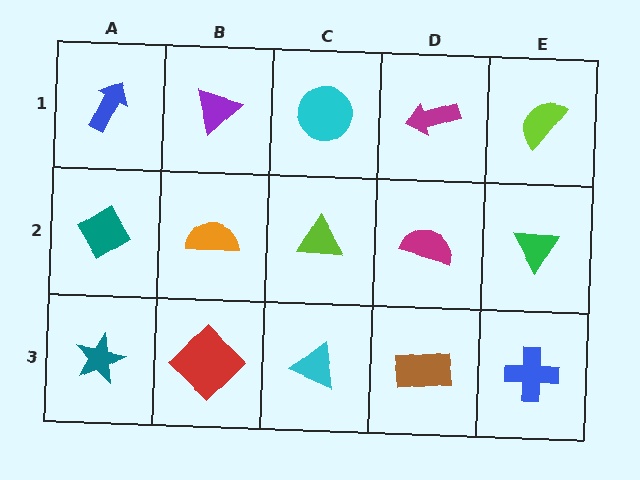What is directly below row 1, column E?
A green triangle.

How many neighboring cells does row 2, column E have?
3.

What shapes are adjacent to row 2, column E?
A lime semicircle (row 1, column E), a blue cross (row 3, column E), a magenta semicircle (row 2, column D).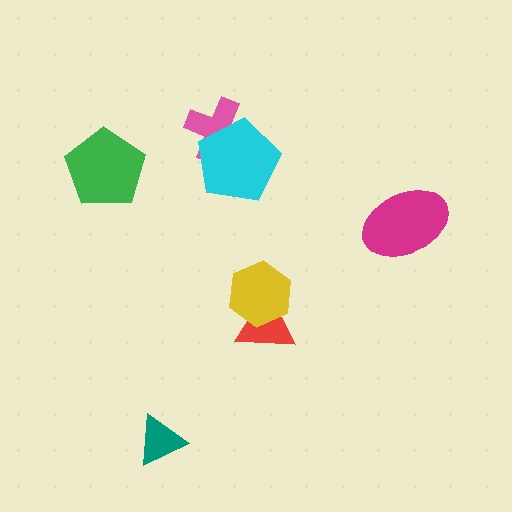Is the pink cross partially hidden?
Yes, it is partially covered by another shape.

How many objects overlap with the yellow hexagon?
1 object overlaps with the yellow hexagon.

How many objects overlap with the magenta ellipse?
0 objects overlap with the magenta ellipse.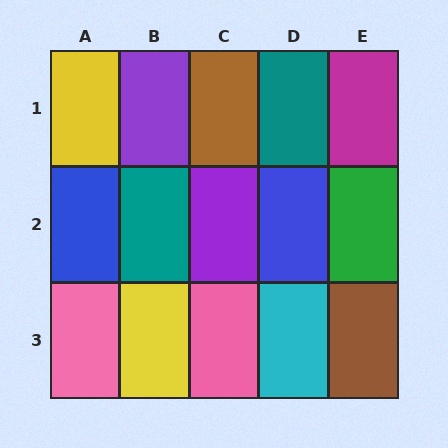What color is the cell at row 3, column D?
Cyan.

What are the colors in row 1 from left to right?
Yellow, purple, brown, teal, magenta.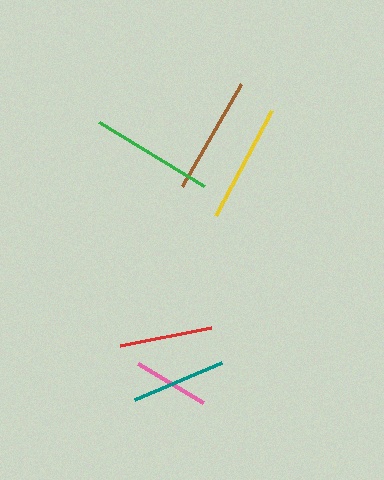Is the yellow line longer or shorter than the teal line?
The yellow line is longer than the teal line.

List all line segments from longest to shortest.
From longest to shortest: green, yellow, brown, teal, red, pink.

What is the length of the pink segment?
The pink segment is approximately 76 pixels long.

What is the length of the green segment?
The green segment is approximately 123 pixels long.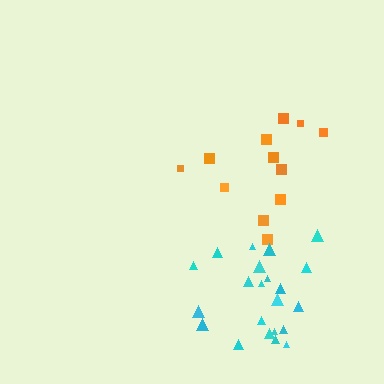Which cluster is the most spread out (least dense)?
Orange.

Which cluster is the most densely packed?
Cyan.